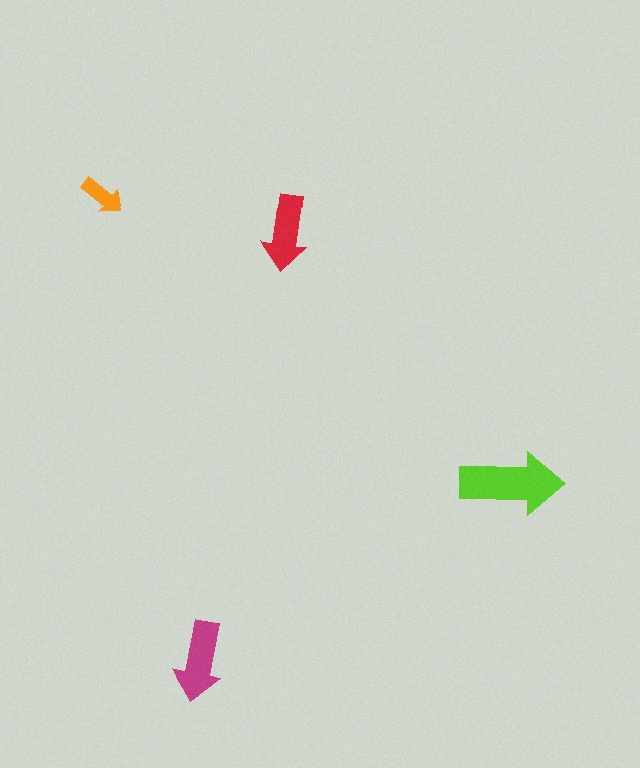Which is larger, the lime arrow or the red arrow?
The lime one.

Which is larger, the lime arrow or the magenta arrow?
The lime one.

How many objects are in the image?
There are 4 objects in the image.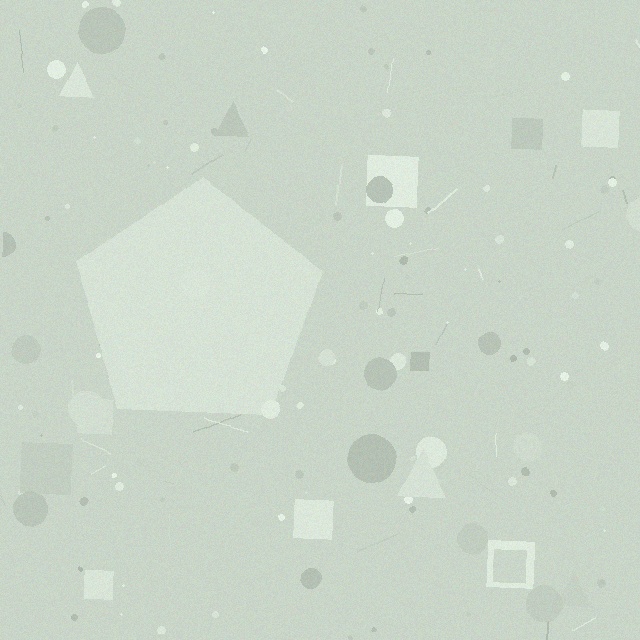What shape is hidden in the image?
A pentagon is hidden in the image.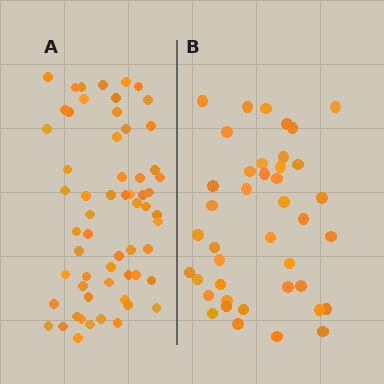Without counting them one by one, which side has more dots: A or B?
Region A (the left region) has more dots.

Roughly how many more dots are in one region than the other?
Region A has approximately 20 more dots than region B.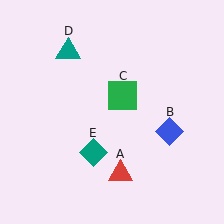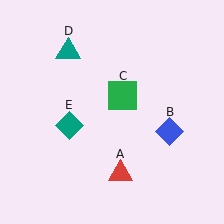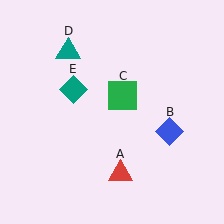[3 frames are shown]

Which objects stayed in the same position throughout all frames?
Red triangle (object A) and blue diamond (object B) and green square (object C) and teal triangle (object D) remained stationary.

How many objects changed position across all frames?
1 object changed position: teal diamond (object E).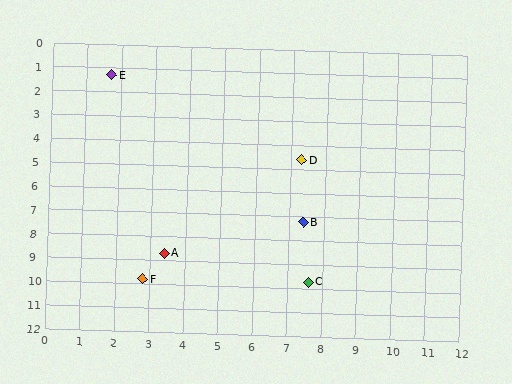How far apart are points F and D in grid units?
Points F and D are about 6.9 grid units apart.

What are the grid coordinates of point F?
Point F is at approximately (2.8, 9.8).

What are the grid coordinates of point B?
Point B is at approximately (7.4, 7.2).